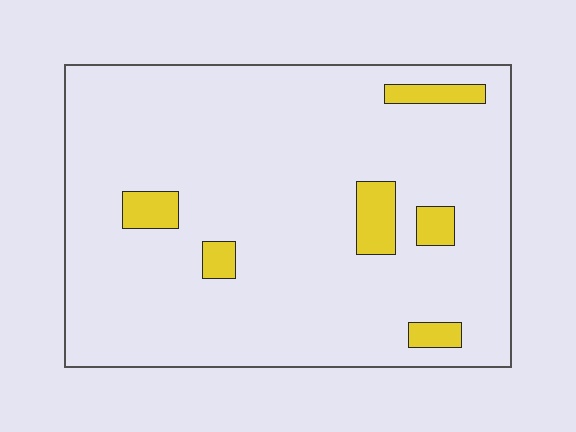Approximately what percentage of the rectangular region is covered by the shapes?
Approximately 10%.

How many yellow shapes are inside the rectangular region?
6.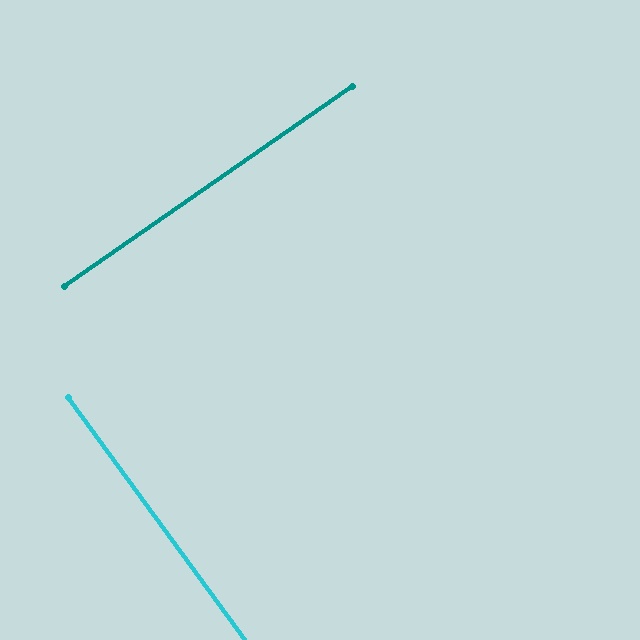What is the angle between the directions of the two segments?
Approximately 89 degrees.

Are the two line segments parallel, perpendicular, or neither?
Perpendicular — they meet at approximately 89°.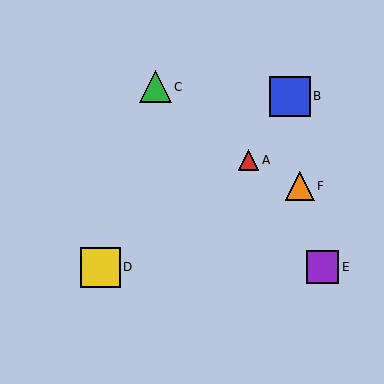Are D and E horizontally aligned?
Yes, both are at y≈267.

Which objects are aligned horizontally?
Objects D, E are aligned horizontally.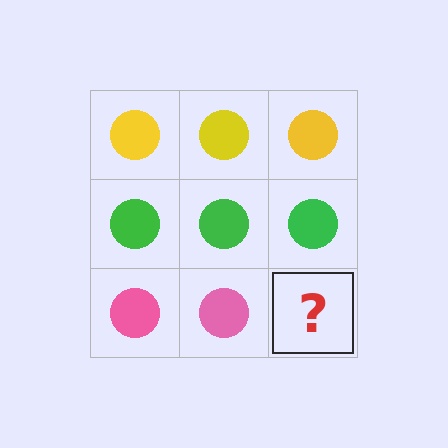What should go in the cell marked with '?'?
The missing cell should contain a pink circle.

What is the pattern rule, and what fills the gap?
The rule is that each row has a consistent color. The gap should be filled with a pink circle.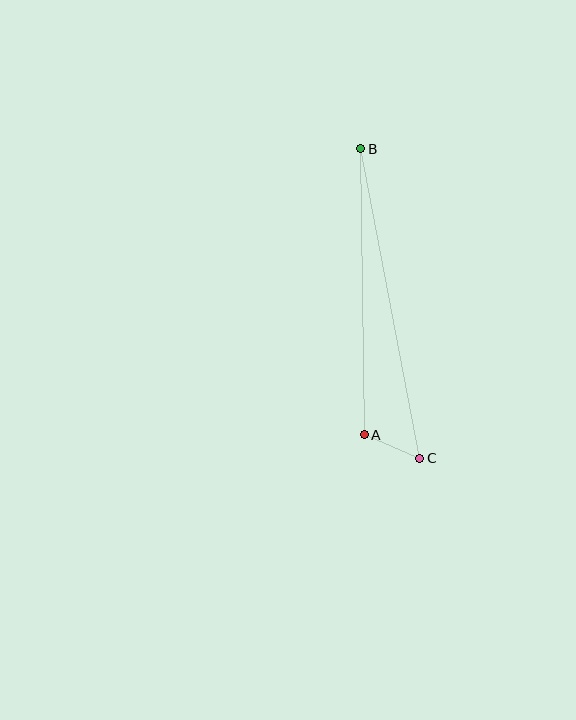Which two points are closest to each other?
Points A and C are closest to each other.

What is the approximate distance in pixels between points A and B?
The distance between A and B is approximately 286 pixels.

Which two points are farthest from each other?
Points B and C are farthest from each other.